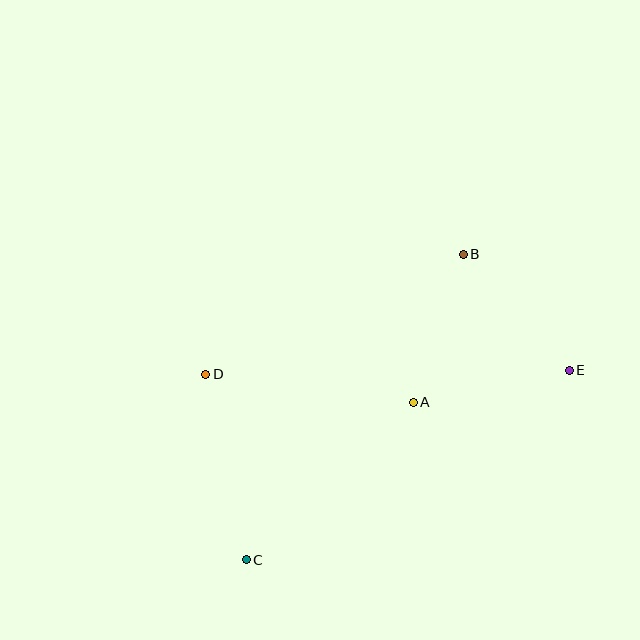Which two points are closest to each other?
Points A and B are closest to each other.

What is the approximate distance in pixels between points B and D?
The distance between B and D is approximately 284 pixels.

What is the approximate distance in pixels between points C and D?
The distance between C and D is approximately 190 pixels.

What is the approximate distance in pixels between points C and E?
The distance between C and E is approximately 374 pixels.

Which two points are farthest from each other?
Points B and C are farthest from each other.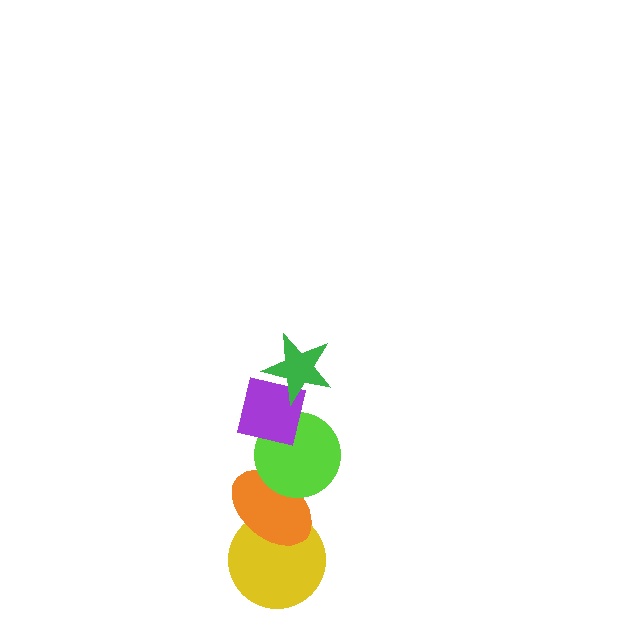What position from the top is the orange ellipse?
The orange ellipse is 4th from the top.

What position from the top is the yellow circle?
The yellow circle is 5th from the top.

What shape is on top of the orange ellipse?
The lime circle is on top of the orange ellipse.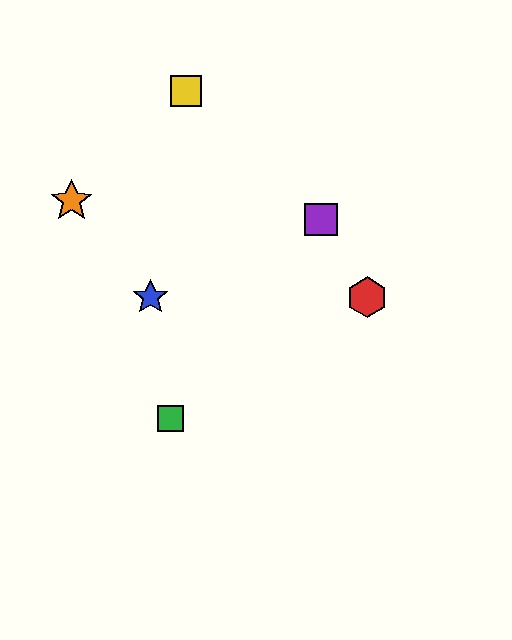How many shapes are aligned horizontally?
2 shapes (the red hexagon, the blue star) are aligned horizontally.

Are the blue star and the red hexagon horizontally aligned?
Yes, both are at y≈297.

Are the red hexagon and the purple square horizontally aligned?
No, the red hexagon is at y≈297 and the purple square is at y≈219.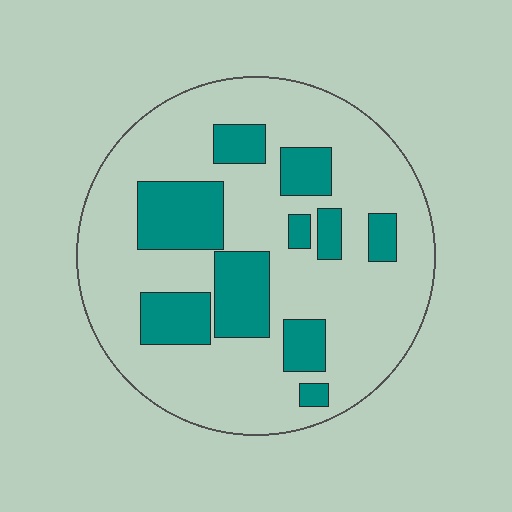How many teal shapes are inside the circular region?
10.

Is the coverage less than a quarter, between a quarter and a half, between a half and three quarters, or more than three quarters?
Between a quarter and a half.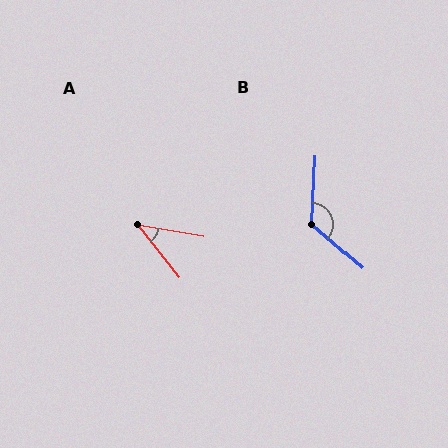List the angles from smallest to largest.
A (42°), B (128°).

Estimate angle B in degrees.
Approximately 128 degrees.